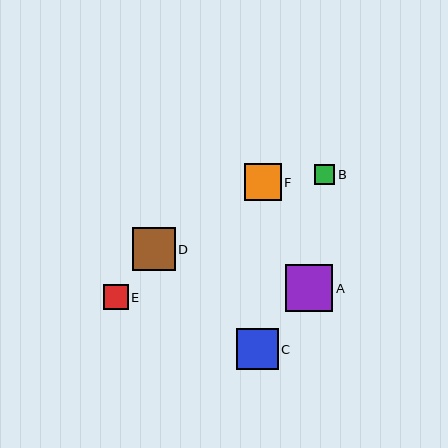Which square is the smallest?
Square B is the smallest with a size of approximately 20 pixels.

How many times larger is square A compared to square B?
Square A is approximately 2.3 times the size of square B.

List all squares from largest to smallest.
From largest to smallest: A, D, C, F, E, B.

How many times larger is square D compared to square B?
Square D is approximately 2.1 times the size of square B.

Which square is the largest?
Square A is the largest with a size of approximately 47 pixels.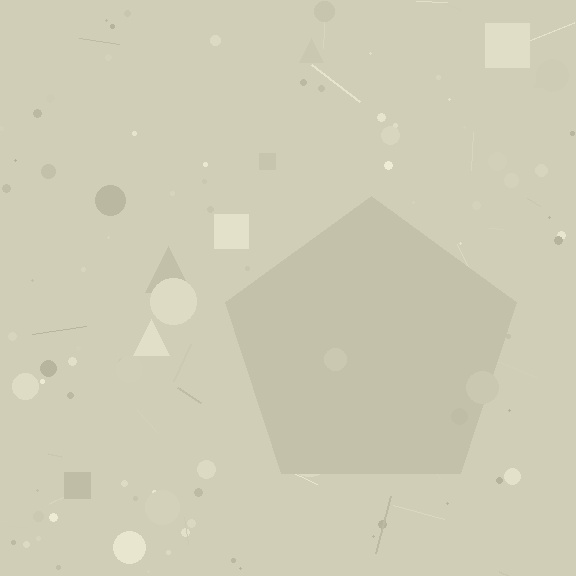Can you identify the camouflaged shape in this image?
The camouflaged shape is a pentagon.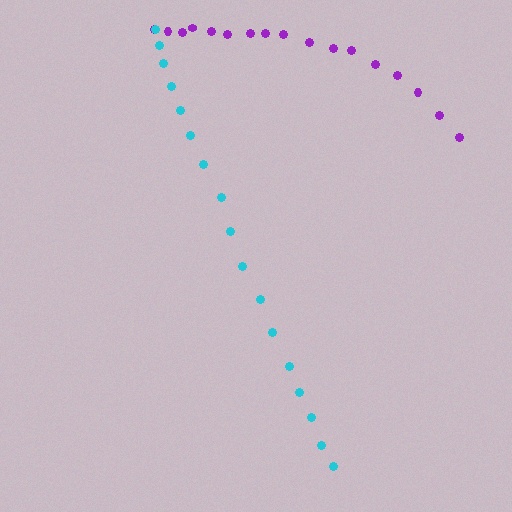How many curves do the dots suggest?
There are 2 distinct paths.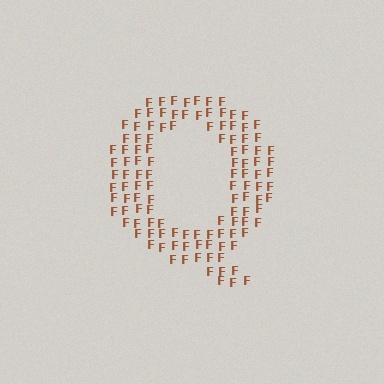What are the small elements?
The small elements are letter F's.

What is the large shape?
The large shape is the letter Q.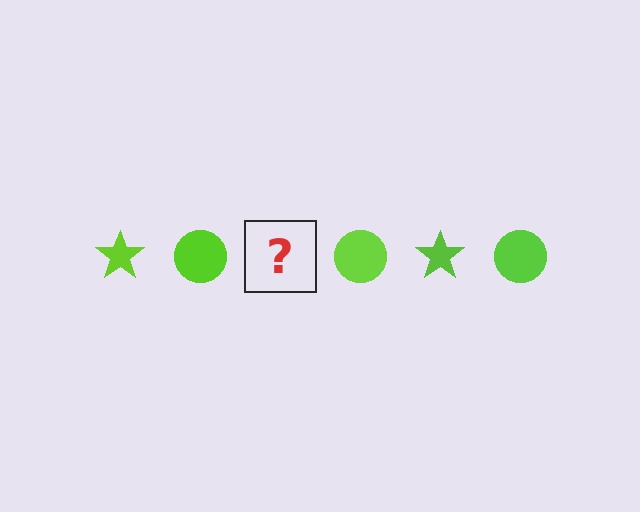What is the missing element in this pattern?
The missing element is a lime star.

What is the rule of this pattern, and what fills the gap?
The rule is that the pattern cycles through star, circle shapes in lime. The gap should be filled with a lime star.